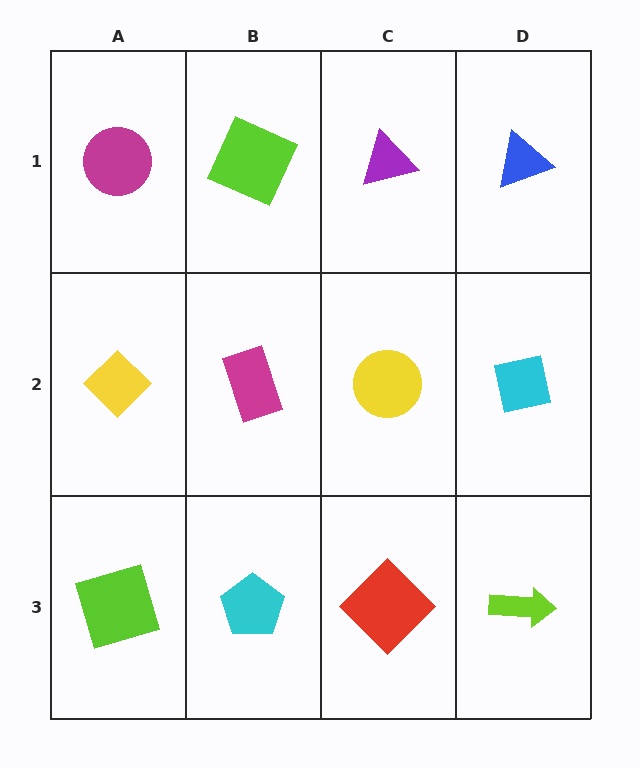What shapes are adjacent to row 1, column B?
A magenta rectangle (row 2, column B), a magenta circle (row 1, column A), a purple triangle (row 1, column C).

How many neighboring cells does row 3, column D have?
2.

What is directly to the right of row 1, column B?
A purple triangle.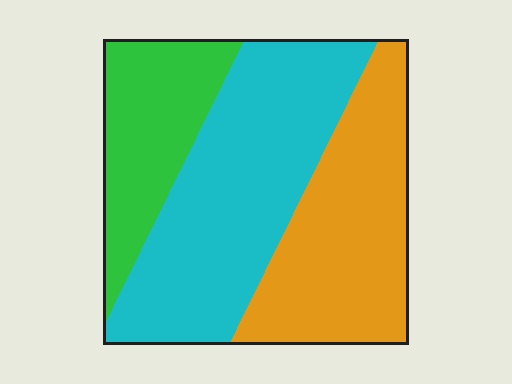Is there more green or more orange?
Orange.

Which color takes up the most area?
Cyan, at roughly 45%.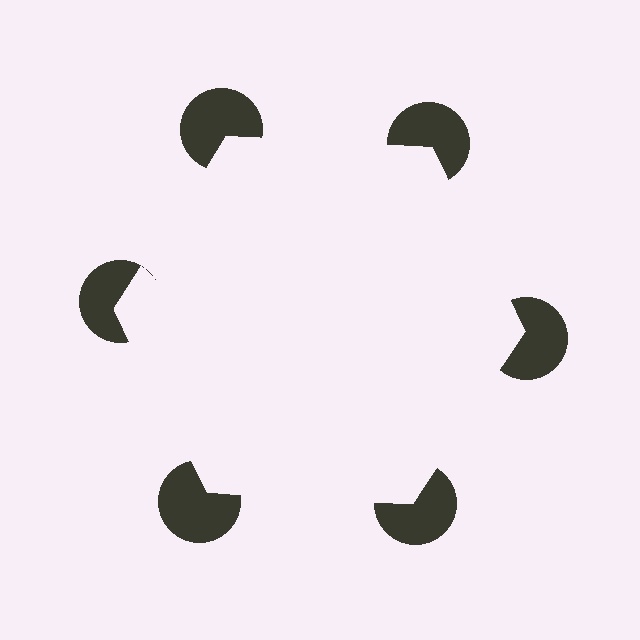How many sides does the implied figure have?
6 sides.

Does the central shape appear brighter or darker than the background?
It typically appears slightly brighter than the background, even though no actual brightness change is drawn.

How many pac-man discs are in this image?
There are 6 — one at each vertex of the illusory hexagon.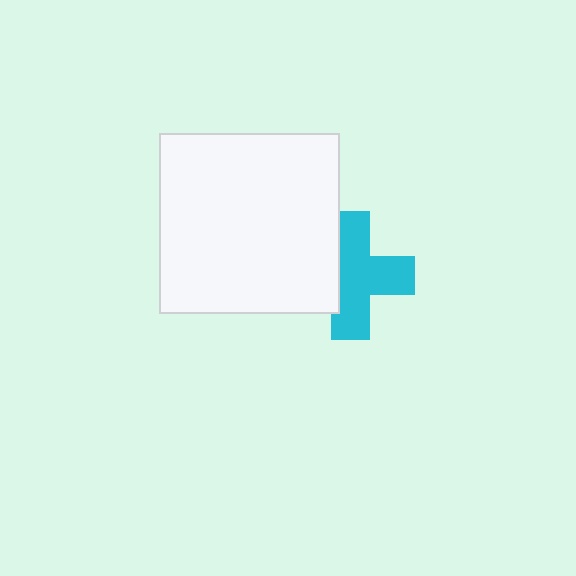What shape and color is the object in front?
The object in front is a white square.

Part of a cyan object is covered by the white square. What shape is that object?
It is a cross.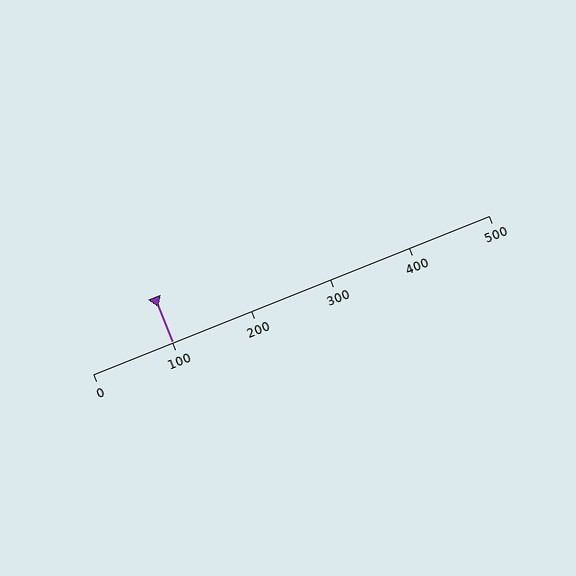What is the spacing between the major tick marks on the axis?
The major ticks are spaced 100 apart.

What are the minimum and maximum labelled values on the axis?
The axis runs from 0 to 500.